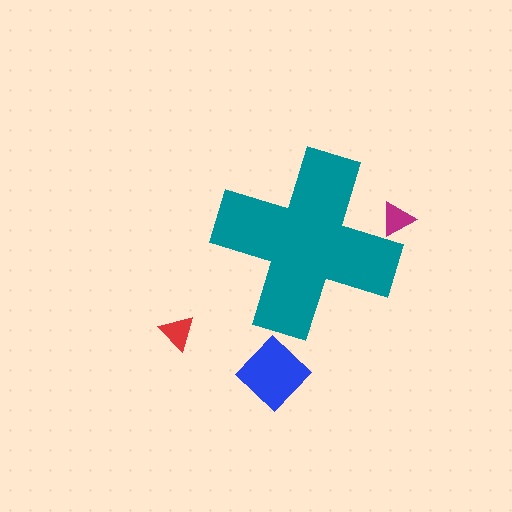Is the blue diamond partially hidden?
No, the blue diamond is fully visible.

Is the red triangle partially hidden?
No, the red triangle is fully visible.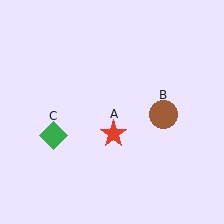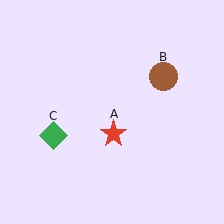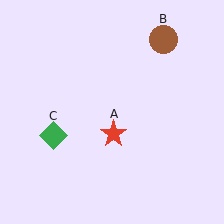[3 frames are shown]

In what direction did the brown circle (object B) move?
The brown circle (object B) moved up.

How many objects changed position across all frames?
1 object changed position: brown circle (object B).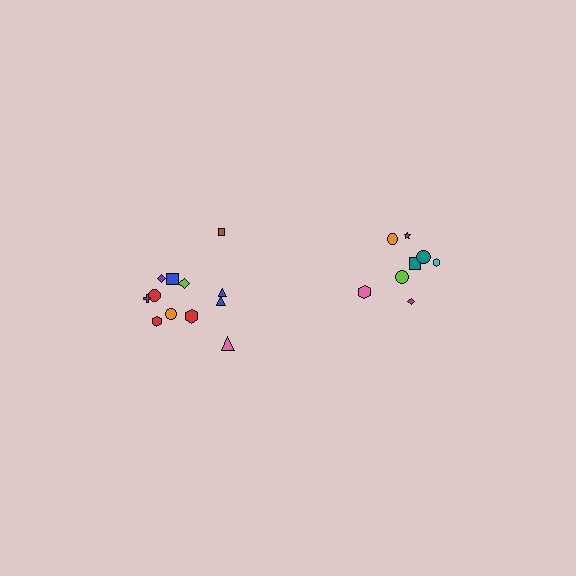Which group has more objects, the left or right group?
The left group.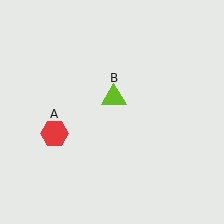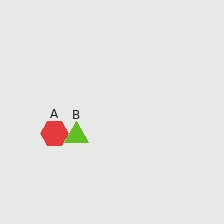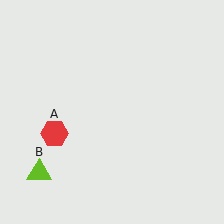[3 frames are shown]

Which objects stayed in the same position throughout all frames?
Red hexagon (object A) remained stationary.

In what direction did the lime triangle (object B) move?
The lime triangle (object B) moved down and to the left.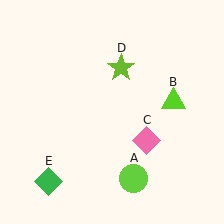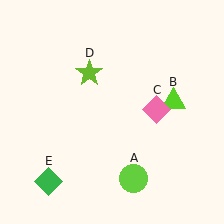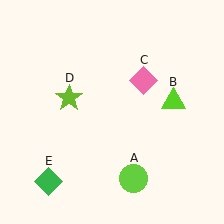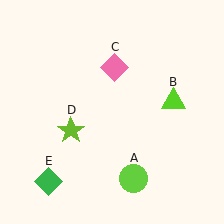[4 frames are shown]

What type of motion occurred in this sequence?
The pink diamond (object C), lime star (object D) rotated counterclockwise around the center of the scene.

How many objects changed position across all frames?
2 objects changed position: pink diamond (object C), lime star (object D).